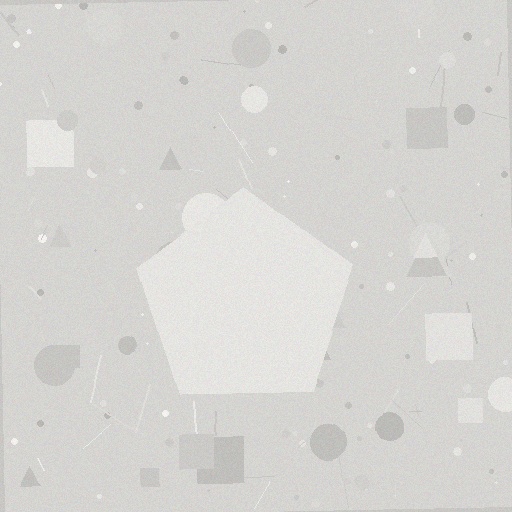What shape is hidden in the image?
A pentagon is hidden in the image.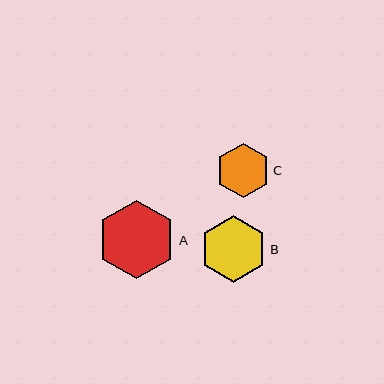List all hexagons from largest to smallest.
From largest to smallest: A, B, C.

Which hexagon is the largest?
Hexagon A is the largest with a size of approximately 79 pixels.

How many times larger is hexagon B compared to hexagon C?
Hexagon B is approximately 1.2 times the size of hexagon C.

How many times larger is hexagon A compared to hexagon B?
Hexagon A is approximately 1.2 times the size of hexagon B.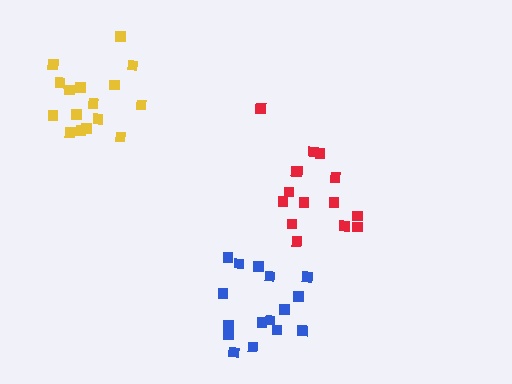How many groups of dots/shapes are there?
There are 3 groups.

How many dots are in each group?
Group 1: 16 dots, Group 2: 16 dots, Group 3: 15 dots (47 total).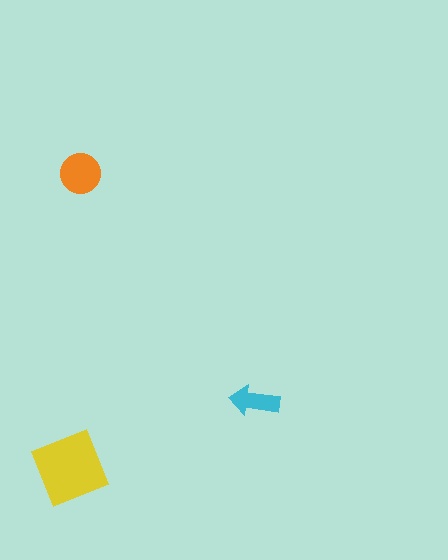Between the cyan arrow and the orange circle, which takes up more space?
The orange circle.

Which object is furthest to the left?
The yellow diamond is leftmost.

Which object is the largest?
The yellow diamond.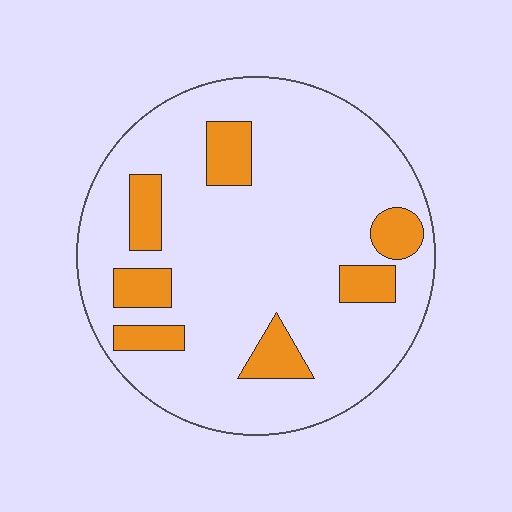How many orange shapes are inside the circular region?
7.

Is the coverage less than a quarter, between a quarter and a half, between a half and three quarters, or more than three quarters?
Less than a quarter.